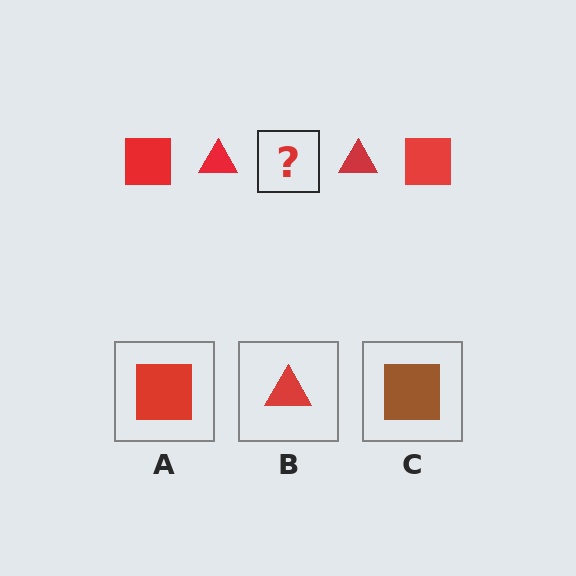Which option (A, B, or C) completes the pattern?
A.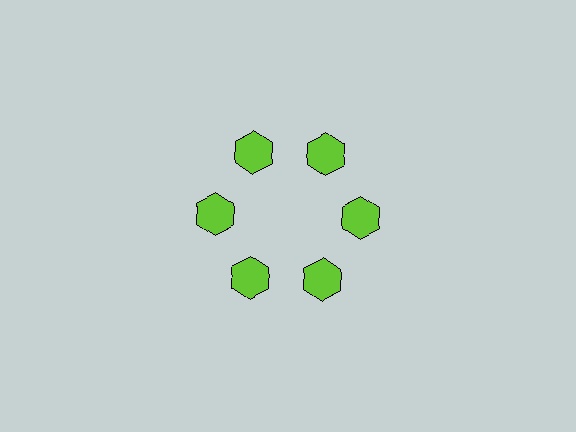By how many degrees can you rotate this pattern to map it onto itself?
The pattern maps onto itself every 60 degrees of rotation.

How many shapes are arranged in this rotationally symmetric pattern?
There are 6 shapes, arranged in 6 groups of 1.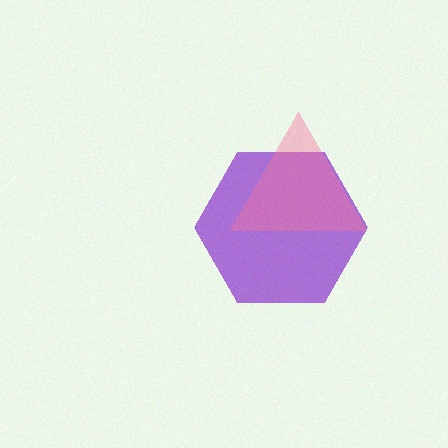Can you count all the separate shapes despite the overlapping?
Yes, there are 2 separate shapes.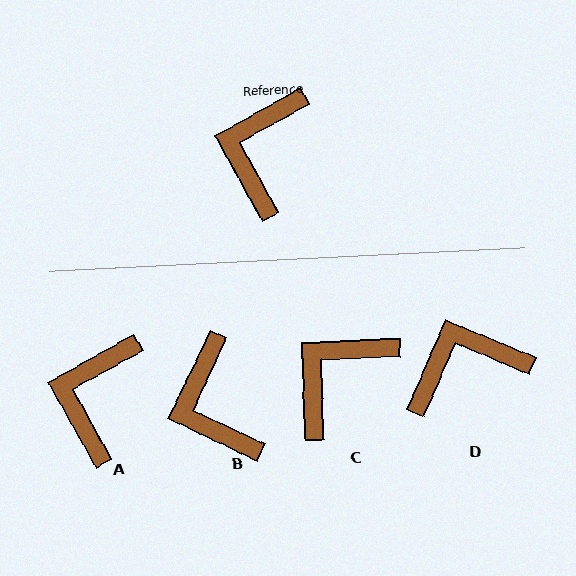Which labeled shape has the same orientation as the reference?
A.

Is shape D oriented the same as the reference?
No, it is off by about 52 degrees.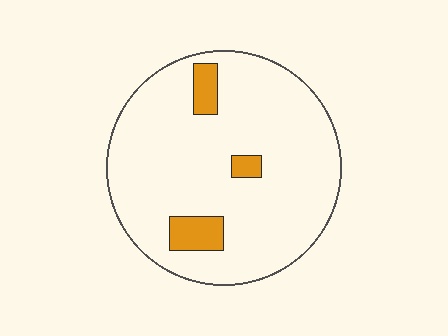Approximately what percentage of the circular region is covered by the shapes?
Approximately 10%.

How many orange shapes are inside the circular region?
3.